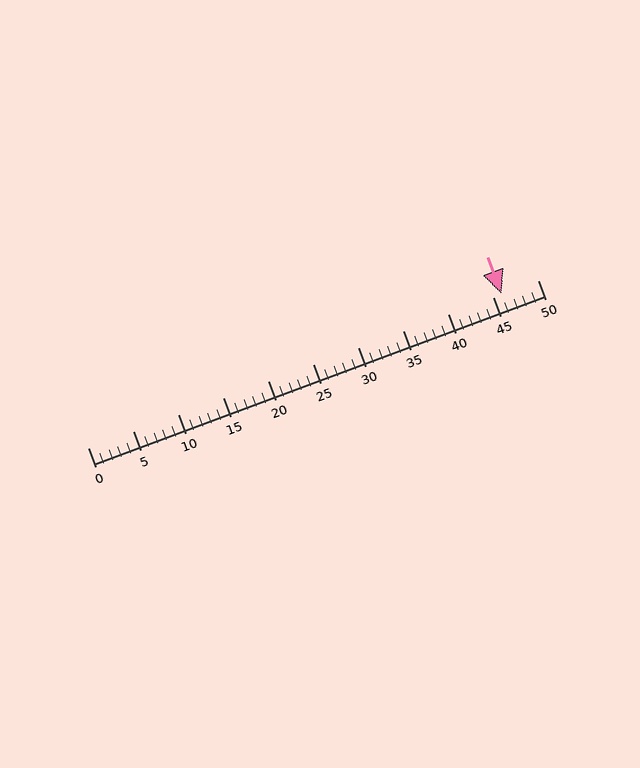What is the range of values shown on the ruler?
The ruler shows values from 0 to 50.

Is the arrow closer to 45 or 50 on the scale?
The arrow is closer to 45.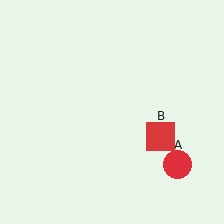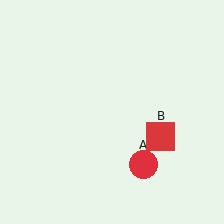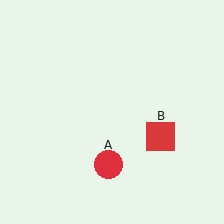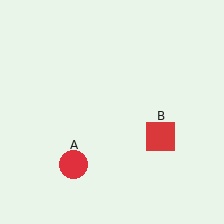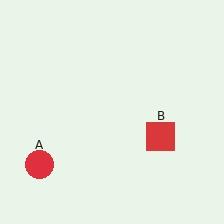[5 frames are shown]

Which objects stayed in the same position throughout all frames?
Red square (object B) remained stationary.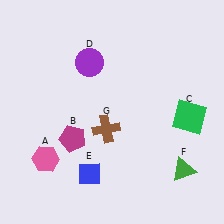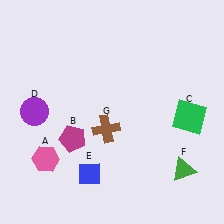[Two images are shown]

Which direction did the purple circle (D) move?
The purple circle (D) moved left.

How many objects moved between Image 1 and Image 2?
1 object moved between the two images.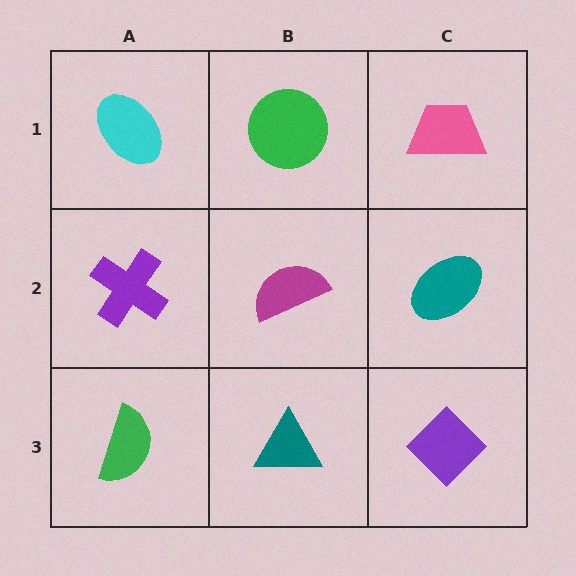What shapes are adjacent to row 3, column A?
A purple cross (row 2, column A), a teal triangle (row 3, column B).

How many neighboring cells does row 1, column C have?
2.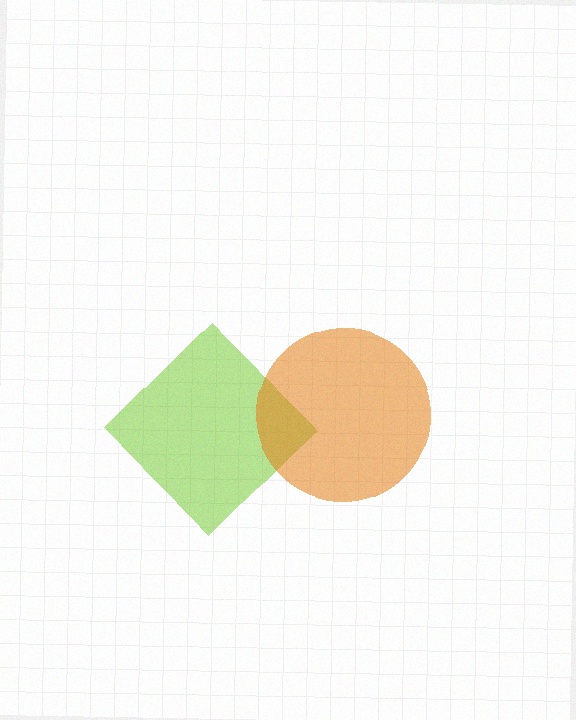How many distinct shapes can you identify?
There are 2 distinct shapes: a lime diamond, an orange circle.